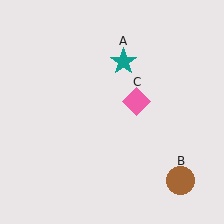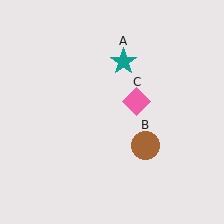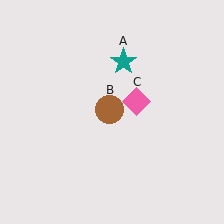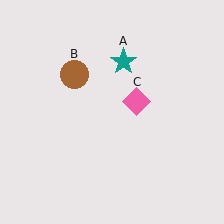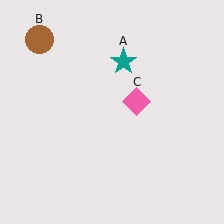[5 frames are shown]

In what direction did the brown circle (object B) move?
The brown circle (object B) moved up and to the left.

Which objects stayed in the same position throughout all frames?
Teal star (object A) and pink diamond (object C) remained stationary.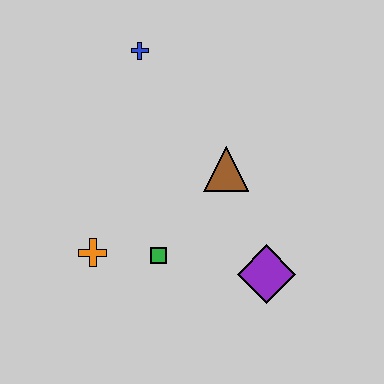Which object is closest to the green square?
The orange cross is closest to the green square.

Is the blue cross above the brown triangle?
Yes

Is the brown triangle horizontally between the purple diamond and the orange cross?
Yes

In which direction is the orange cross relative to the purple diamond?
The orange cross is to the left of the purple diamond.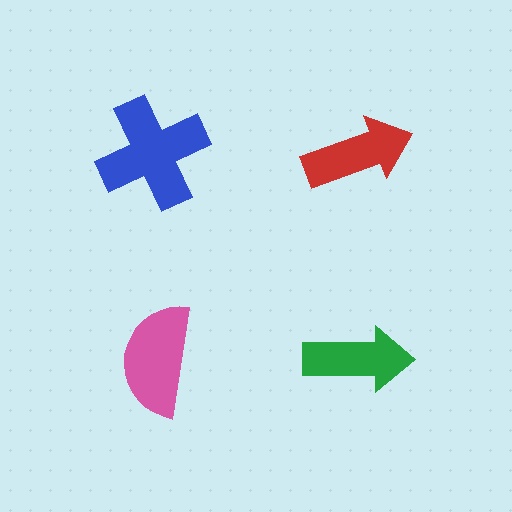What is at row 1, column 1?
A blue cross.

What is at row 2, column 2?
A green arrow.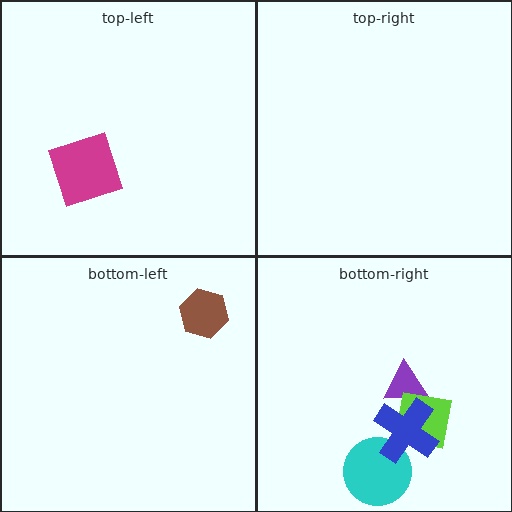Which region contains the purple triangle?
The bottom-right region.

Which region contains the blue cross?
The bottom-right region.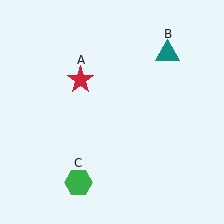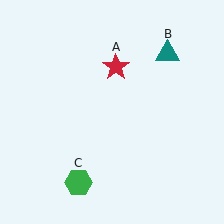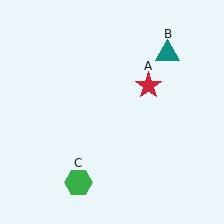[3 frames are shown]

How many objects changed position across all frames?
1 object changed position: red star (object A).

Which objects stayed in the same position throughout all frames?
Teal triangle (object B) and green hexagon (object C) remained stationary.